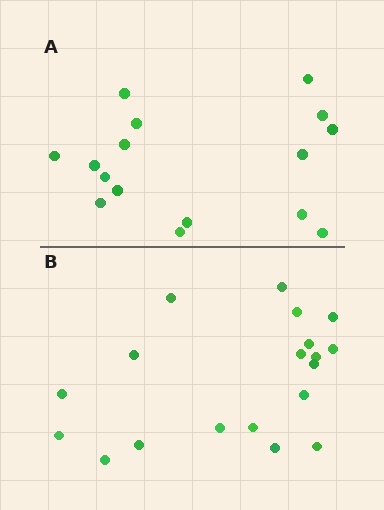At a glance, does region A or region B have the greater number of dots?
Region B (the bottom region) has more dots.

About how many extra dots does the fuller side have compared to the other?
Region B has just a few more — roughly 2 or 3 more dots than region A.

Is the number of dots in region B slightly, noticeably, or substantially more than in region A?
Region B has only slightly more — the two regions are fairly close. The ratio is roughly 1.2 to 1.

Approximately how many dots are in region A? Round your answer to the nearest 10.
About 20 dots. (The exact count is 16, which rounds to 20.)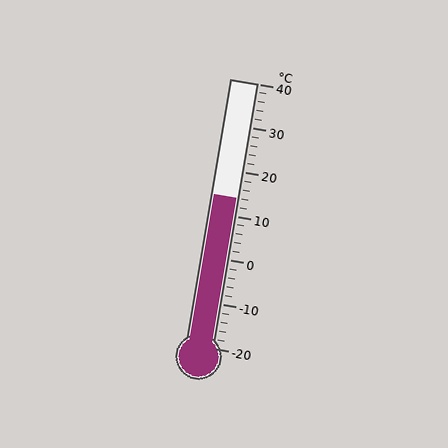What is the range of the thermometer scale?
The thermometer scale ranges from -20°C to 40°C.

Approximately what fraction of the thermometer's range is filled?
The thermometer is filled to approximately 55% of its range.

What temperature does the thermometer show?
The thermometer shows approximately 14°C.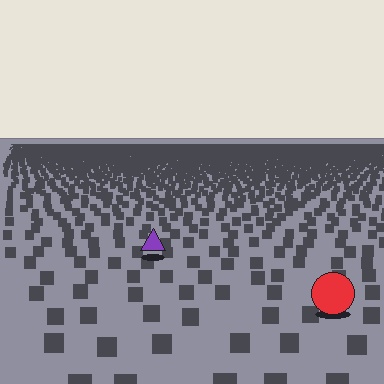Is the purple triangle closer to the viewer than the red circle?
No. The red circle is closer — you can tell from the texture gradient: the ground texture is coarser near it.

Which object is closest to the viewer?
The red circle is closest. The texture marks near it are larger and more spread out.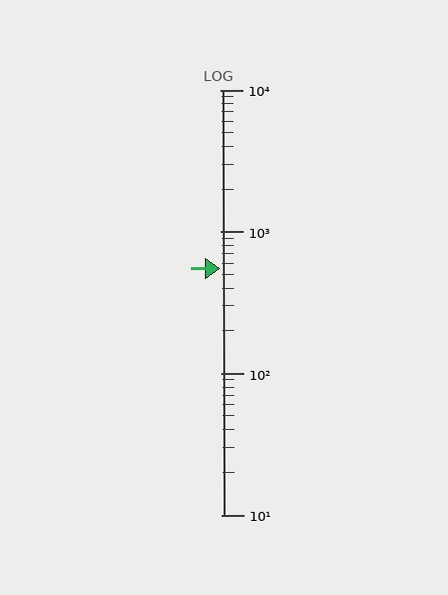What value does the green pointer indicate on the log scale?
The pointer indicates approximately 550.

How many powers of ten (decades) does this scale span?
The scale spans 3 decades, from 10 to 10000.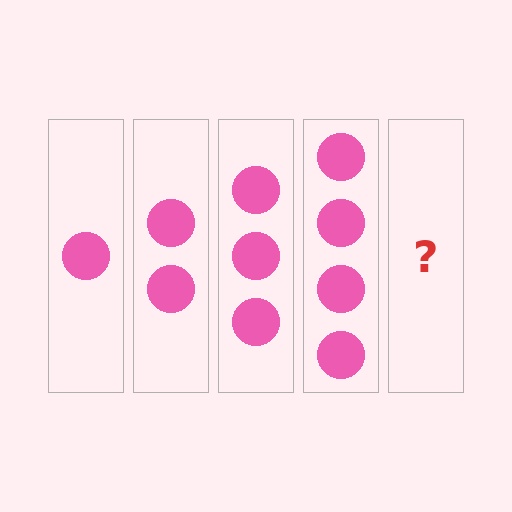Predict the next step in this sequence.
The next step is 5 circles.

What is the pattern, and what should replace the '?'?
The pattern is that each step adds one more circle. The '?' should be 5 circles.